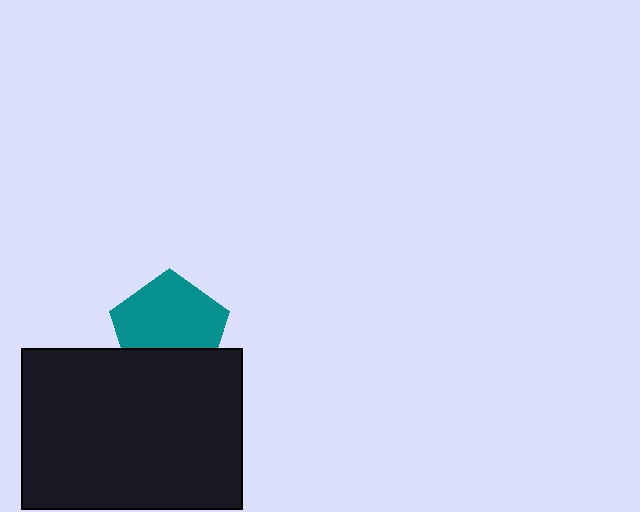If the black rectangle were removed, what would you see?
You would see the complete teal pentagon.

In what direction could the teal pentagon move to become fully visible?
The teal pentagon could move up. That would shift it out from behind the black rectangle entirely.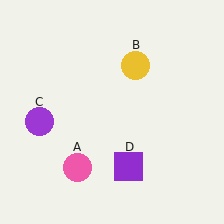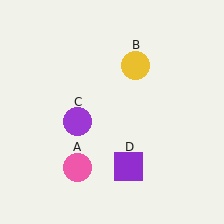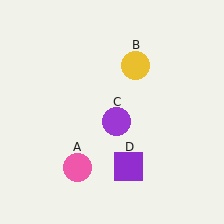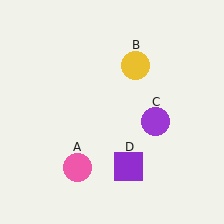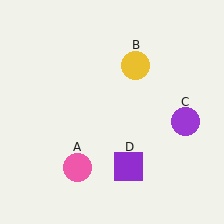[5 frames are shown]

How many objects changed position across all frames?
1 object changed position: purple circle (object C).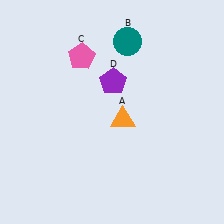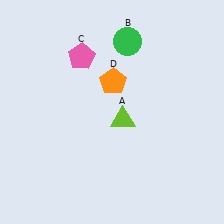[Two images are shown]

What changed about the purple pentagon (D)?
In Image 1, D is purple. In Image 2, it changed to orange.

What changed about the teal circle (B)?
In Image 1, B is teal. In Image 2, it changed to green.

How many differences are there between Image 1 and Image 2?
There are 3 differences between the two images.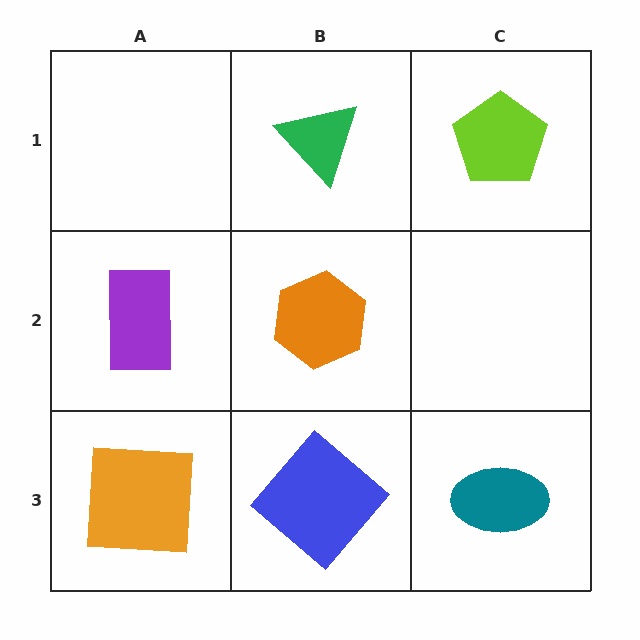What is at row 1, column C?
A lime pentagon.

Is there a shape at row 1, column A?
No, that cell is empty.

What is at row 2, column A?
A purple rectangle.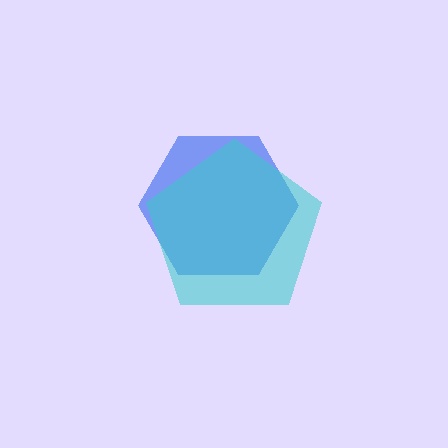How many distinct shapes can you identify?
There are 2 distinct shapes: a blue hexagon, a cyan pentagon.